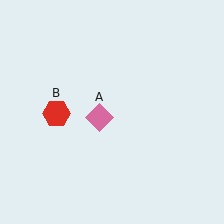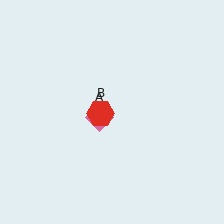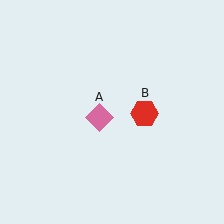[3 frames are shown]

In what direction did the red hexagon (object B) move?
The red hexagon (object B) moved right.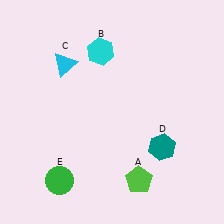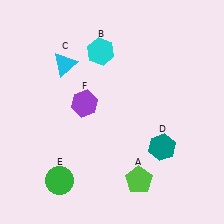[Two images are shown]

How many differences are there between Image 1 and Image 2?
There is 1 difference between the two images.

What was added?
A purple hexagon (F) was added in Image 2.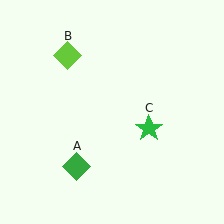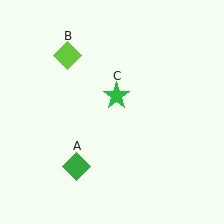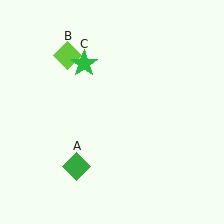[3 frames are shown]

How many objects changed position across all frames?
1 object changed position: green star (object C).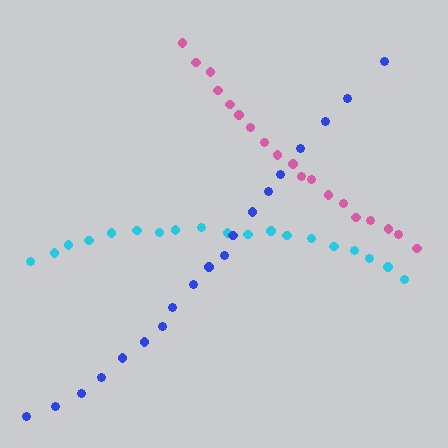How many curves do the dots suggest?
There are 3 distinct paths.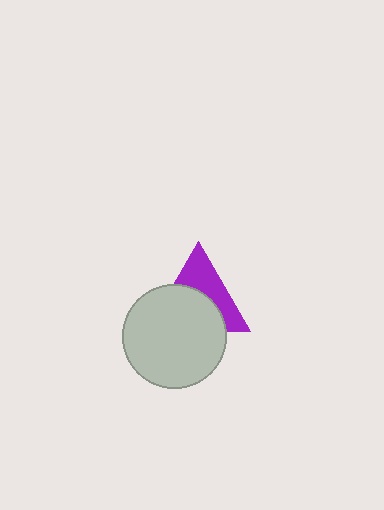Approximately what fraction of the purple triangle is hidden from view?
Roughly 54% of the purple triangle is hidden behind the light gray circle.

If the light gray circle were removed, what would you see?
You would see the complete purple triangle.